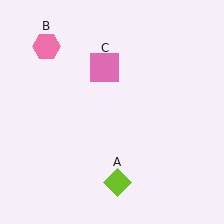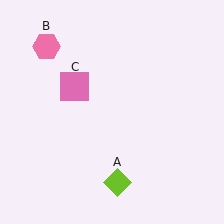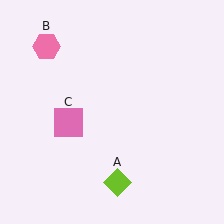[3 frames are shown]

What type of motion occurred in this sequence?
The pink square (object C) rotated counterclockwise around the center of the scene.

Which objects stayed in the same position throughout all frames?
Lime diamond (object A) and pink hexagon (object B) remained stationary.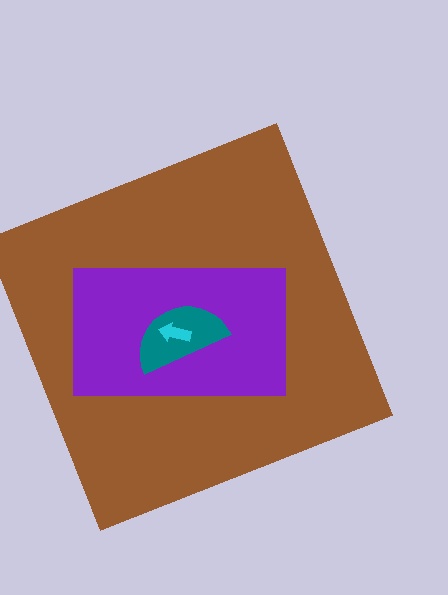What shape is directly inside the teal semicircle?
The cyan arrow.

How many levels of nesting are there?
4.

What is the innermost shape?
The cyan arrow.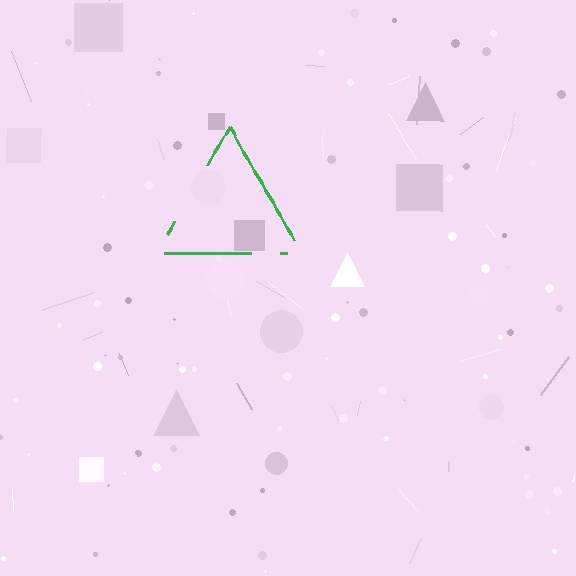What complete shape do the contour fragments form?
The contour fragments form a triangle.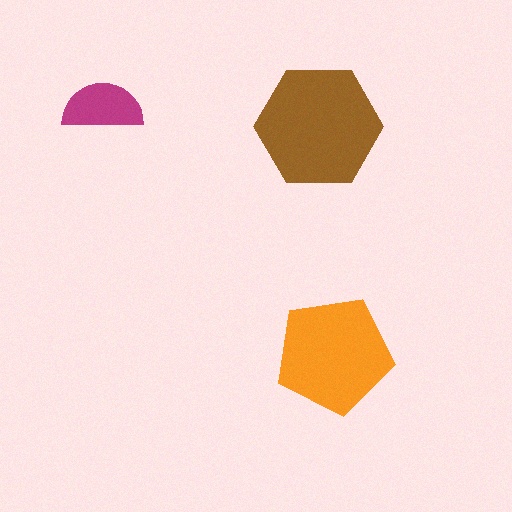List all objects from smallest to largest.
The magenta semicircle, the orange pentagon, the brown hexagon.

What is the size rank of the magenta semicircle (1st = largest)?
3rd.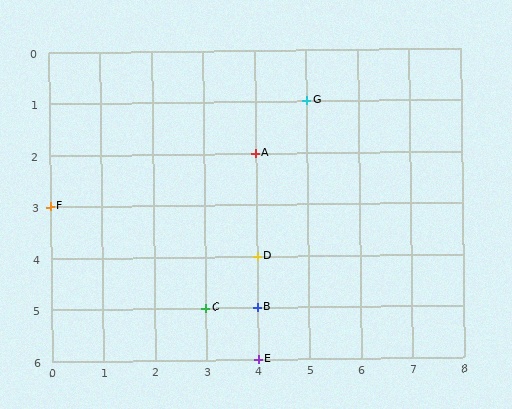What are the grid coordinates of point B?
Point B is at grid coordinates (4, 5).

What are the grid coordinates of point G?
Point G is at grid coordinates (5, 1).